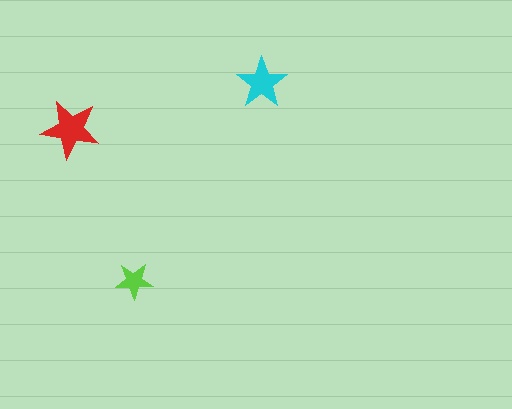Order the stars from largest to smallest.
the red one, the cyan one, the lime one.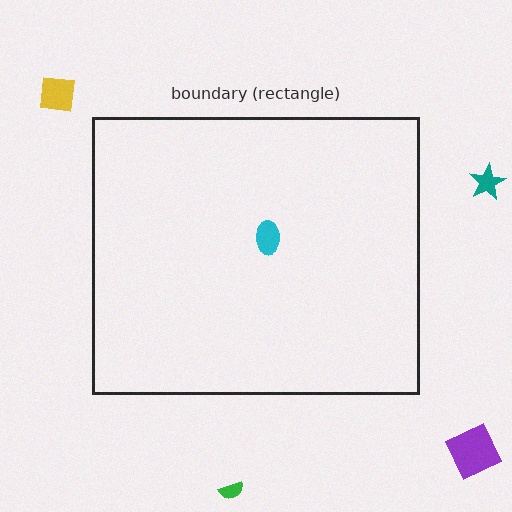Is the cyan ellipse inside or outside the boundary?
Inside.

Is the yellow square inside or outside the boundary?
Outside.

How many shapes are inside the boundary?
1 inside, 4 outside.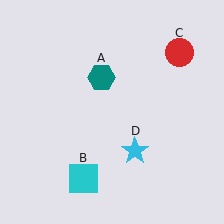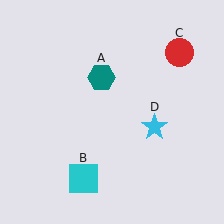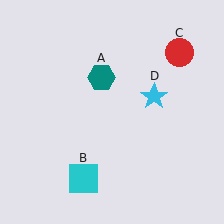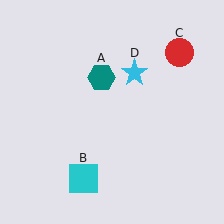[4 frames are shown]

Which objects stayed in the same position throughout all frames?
Teal hexagon (object A) and cyan square (object B) and red circle (object C) remained stationary.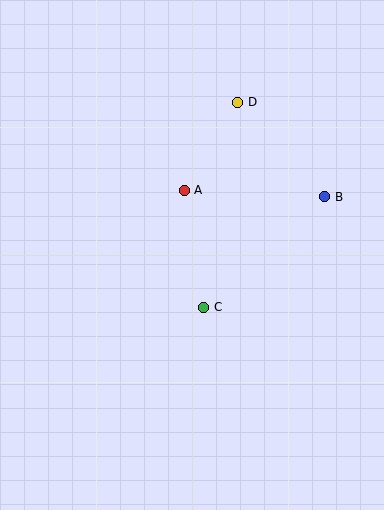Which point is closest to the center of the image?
Point C at (204, 307) is closest to the center.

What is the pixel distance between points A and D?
The distance between A and D is 103 pixels.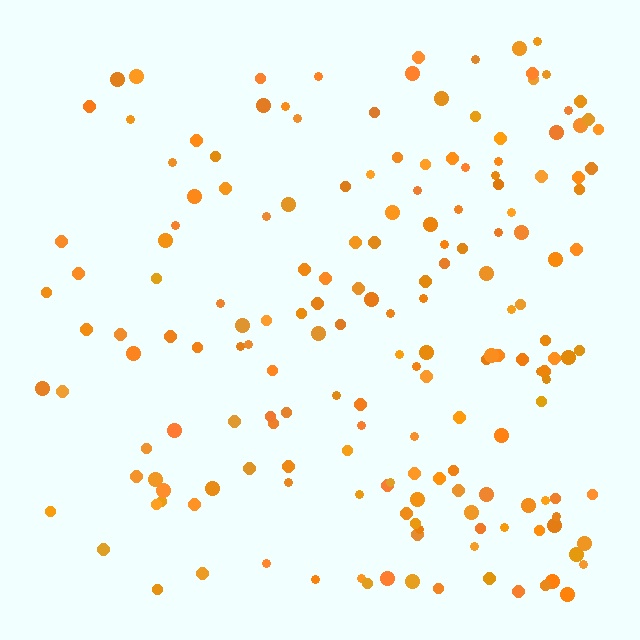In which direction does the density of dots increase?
From left to right, with the right side densest.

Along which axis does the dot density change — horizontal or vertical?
Horizontal.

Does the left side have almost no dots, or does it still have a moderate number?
Still a moderate number, just noticeably fewer than the right.